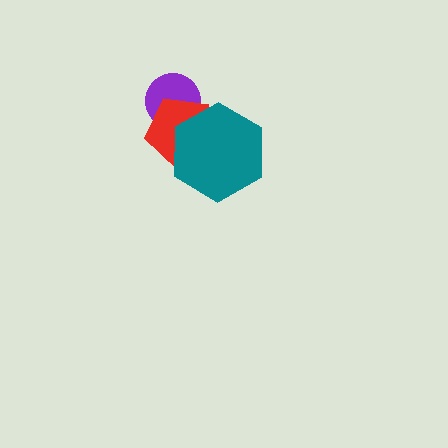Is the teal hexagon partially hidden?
No, no other shape covers it.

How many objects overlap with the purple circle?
2 objects overlap with the purple circle.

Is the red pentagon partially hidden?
Yes, it is partially covered by another shape.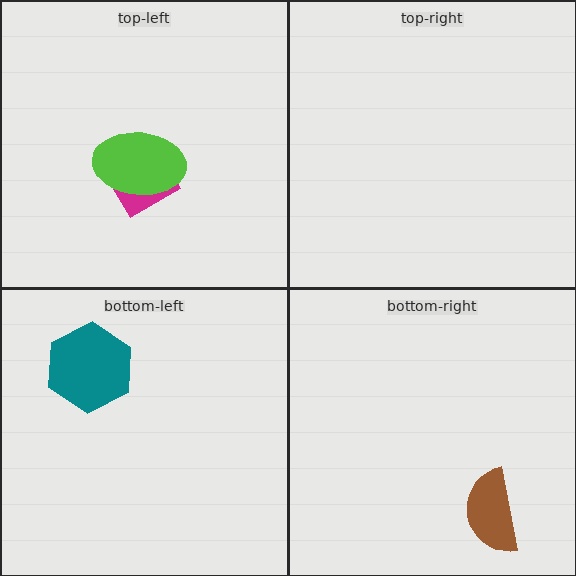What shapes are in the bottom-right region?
The brown semicircle.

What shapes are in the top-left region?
The magenta diamond, the lime ellipse.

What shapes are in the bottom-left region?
The teal hexagon.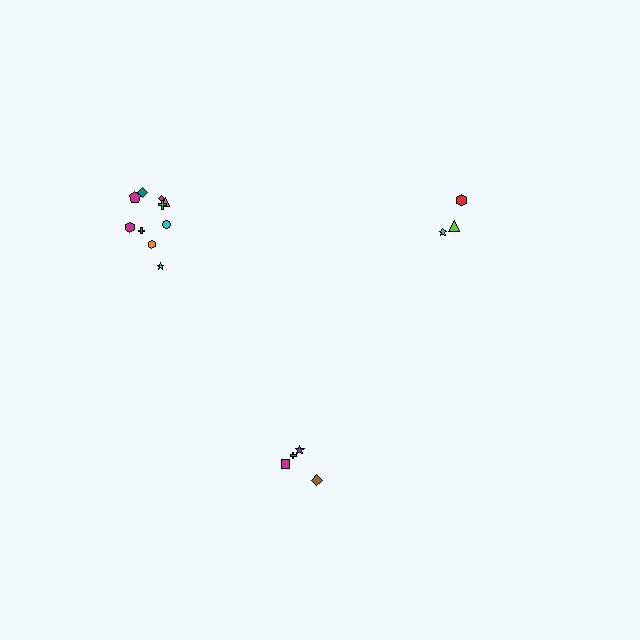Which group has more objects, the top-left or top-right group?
The top-left group.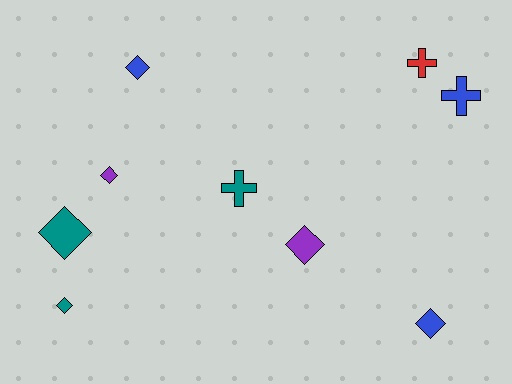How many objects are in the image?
There are 9 objects.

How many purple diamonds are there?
There are 2 purple diamonds.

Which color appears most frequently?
Blue, with 3 objects.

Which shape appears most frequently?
Diamond, with 6 objects.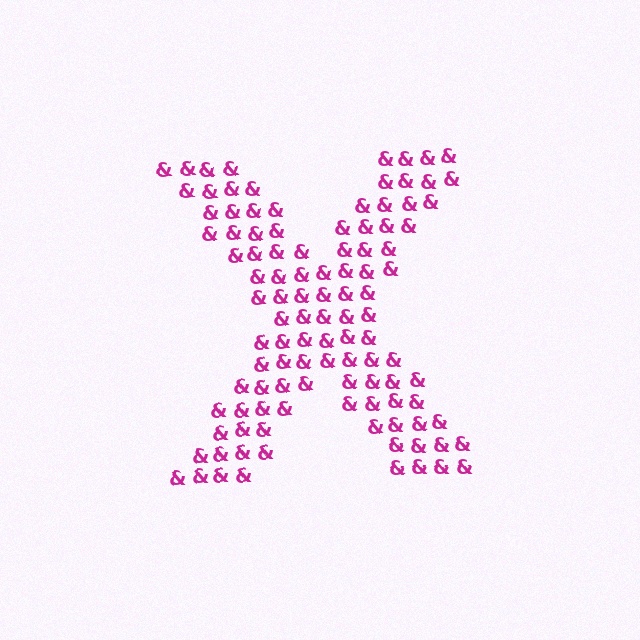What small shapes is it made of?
It is made of small ampersands.